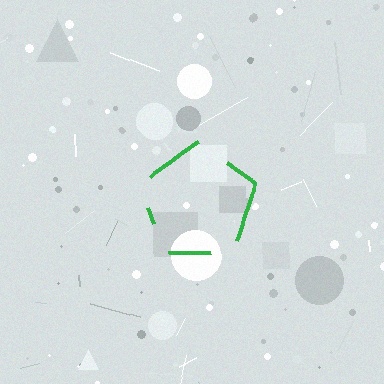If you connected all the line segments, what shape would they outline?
They would outline a pentagon.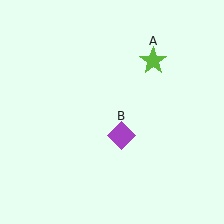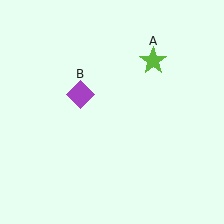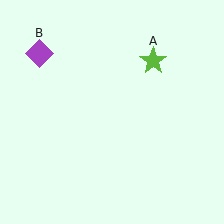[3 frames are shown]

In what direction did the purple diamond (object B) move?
The purple diamond (object B) moved up and to the left.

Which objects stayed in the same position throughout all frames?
Lime star (object A) remained stationary.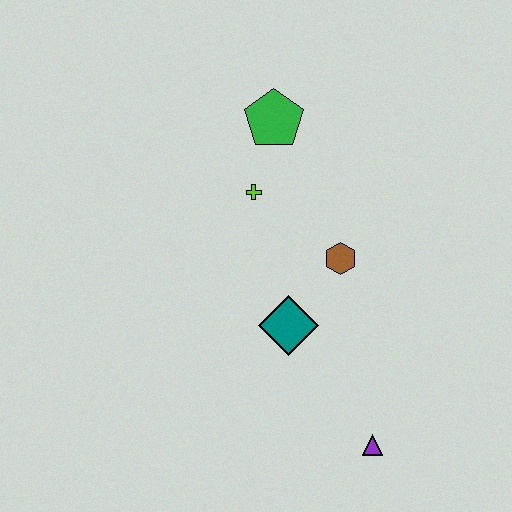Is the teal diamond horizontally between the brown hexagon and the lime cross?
Yes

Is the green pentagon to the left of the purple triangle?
Yes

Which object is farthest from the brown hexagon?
The purple triangle is farthest from the brown hexagon.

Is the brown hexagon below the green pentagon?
Yes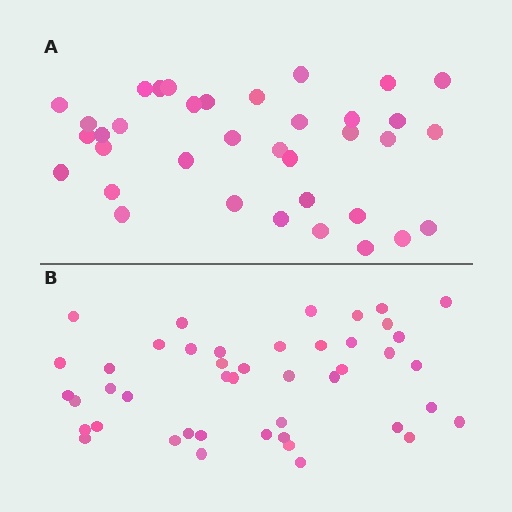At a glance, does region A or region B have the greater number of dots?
Region B (the bottom region) has more dots.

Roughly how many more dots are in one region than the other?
Region B has roughly 8 or so more dots than region A.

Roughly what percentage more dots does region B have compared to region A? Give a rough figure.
About 25% more.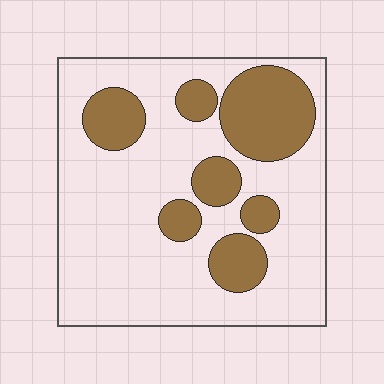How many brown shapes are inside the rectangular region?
7.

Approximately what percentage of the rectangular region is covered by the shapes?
Approximately 25%.